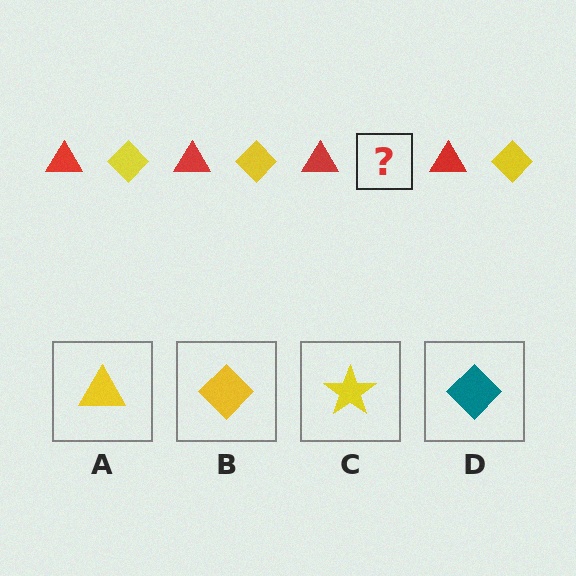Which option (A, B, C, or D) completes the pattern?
B.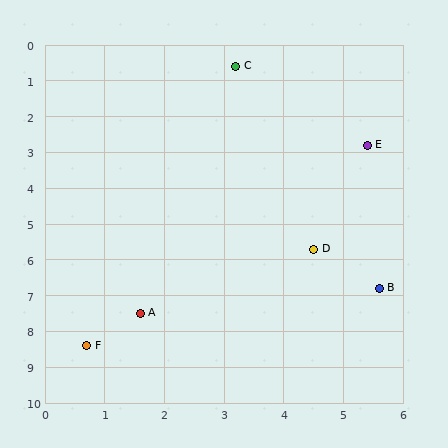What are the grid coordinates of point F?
Point F is at approximately (0.7, 8.4).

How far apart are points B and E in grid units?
Points B and E are about 4.0 grid units apart.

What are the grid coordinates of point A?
Point A is at approximately (1.6, 7.5).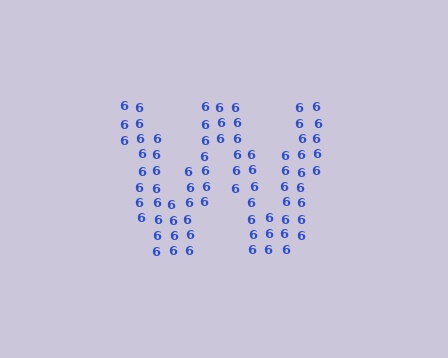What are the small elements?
The small elements are digit 6's.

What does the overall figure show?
The overall figure shows the letter W.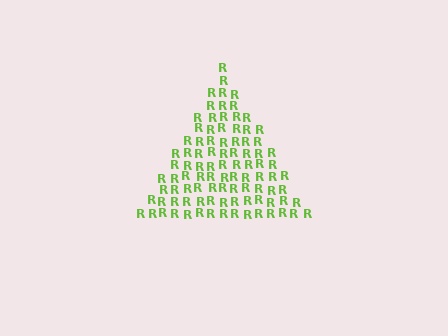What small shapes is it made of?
It is made of small letter R's.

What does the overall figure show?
The overall figure shows a triangle.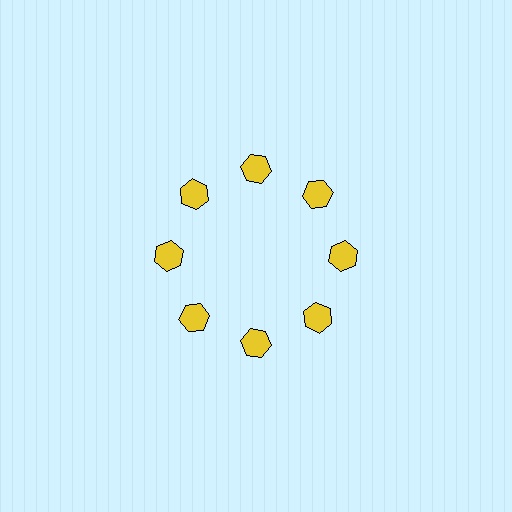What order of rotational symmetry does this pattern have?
This pattern has 8-fold rotational symmetry.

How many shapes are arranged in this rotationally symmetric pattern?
There are 8 shapes, arranged in 8 groups of 1.